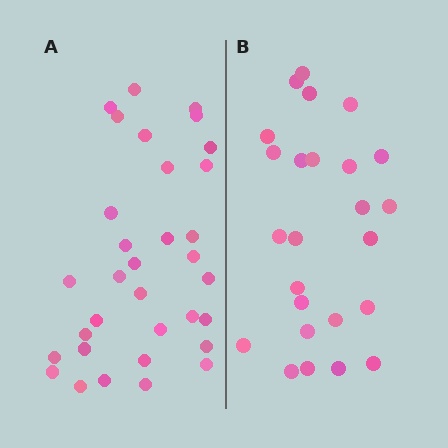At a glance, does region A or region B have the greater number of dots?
Region A (the left region) has more dots.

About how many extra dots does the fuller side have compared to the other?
Region A has roughly 8 or so more dots than region B.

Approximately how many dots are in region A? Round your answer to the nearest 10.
About 30 dots. (The exact count is 33, which rounds to 30.)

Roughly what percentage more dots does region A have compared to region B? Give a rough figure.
About 30% more.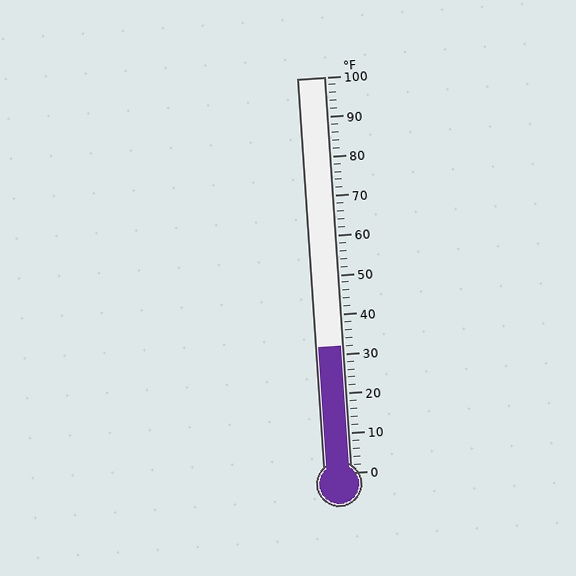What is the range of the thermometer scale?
The thermometer scale ranges from 0°F to 100°F.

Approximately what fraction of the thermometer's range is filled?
The thermometer is filled to approximately 30% of its range.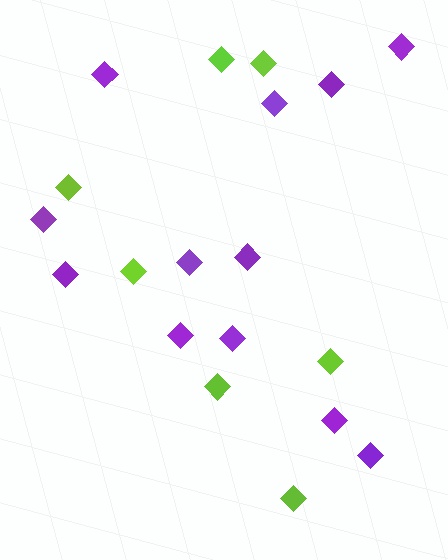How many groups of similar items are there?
There are 2 groups: one group of lime diamonds (7) and one group of purple diamonds (12).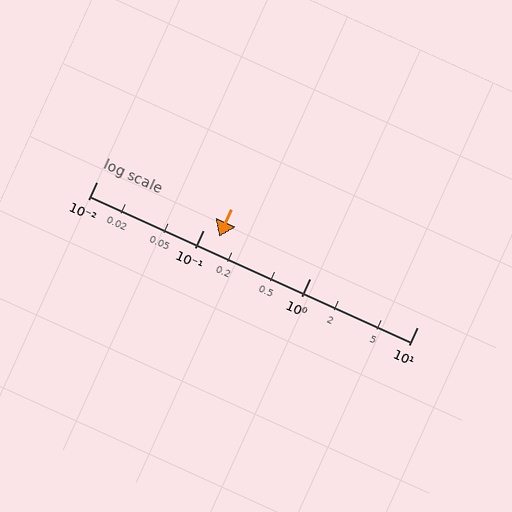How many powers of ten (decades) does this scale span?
The scale spans 3 decades, from 0.01 to 10.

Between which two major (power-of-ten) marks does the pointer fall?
The pointer is between 0.1 and 1.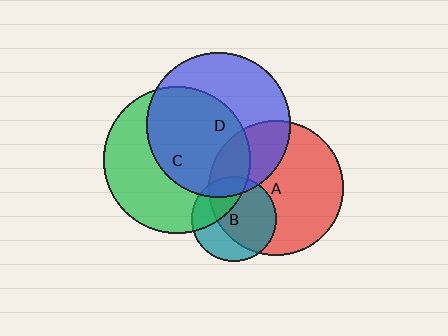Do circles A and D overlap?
Yes.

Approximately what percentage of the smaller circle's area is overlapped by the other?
Approximately 30%.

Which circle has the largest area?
Circle C (green).